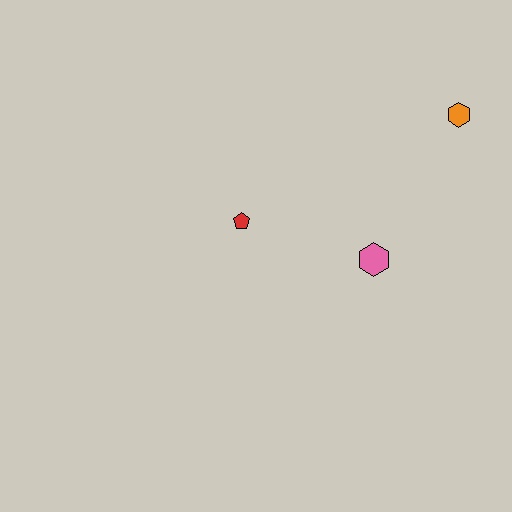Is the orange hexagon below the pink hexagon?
No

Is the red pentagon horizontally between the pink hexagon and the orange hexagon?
No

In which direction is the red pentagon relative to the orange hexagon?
The red pentagon is to the left of the orange hexagon.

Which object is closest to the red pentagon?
The pink hexagon is closest to the red pentagon.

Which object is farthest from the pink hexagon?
The orange hexagon is farthest from the pink hexagon.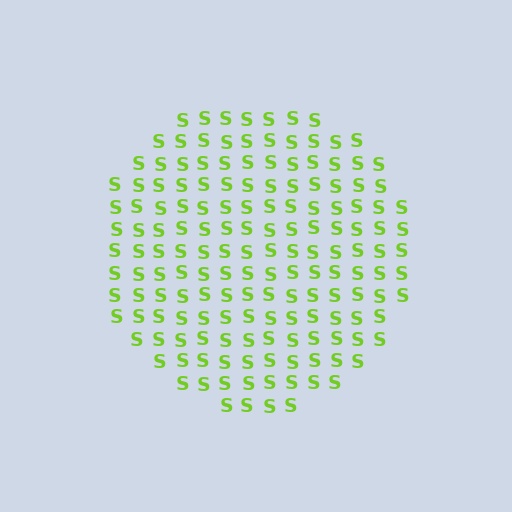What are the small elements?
The small elements are letter S's.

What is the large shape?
The large shape is a circle.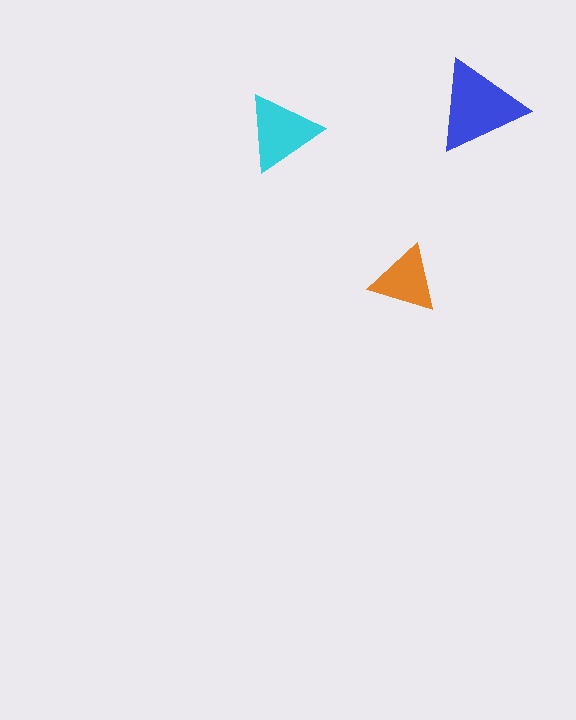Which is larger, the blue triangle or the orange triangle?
The blue one.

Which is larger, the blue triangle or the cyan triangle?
The blue one.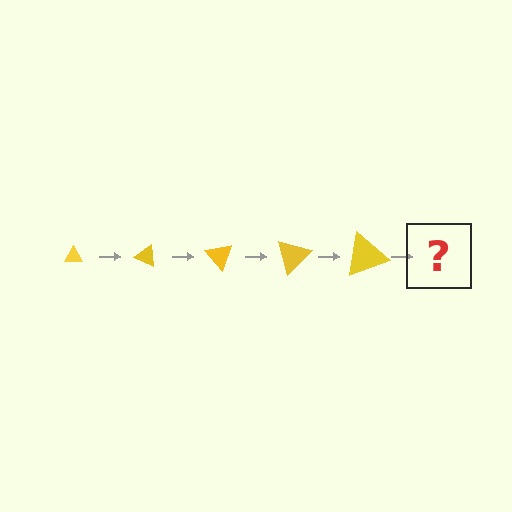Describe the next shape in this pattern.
It should be a triangle, larger than the previous one and rotated 125 degrees from the start.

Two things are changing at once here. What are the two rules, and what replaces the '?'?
The two rules are that the triangle grows larger each step and it rotates 25 degrees each step. The '?' should be a triangle, larger than the previous one and rotated 125 degrees from the start.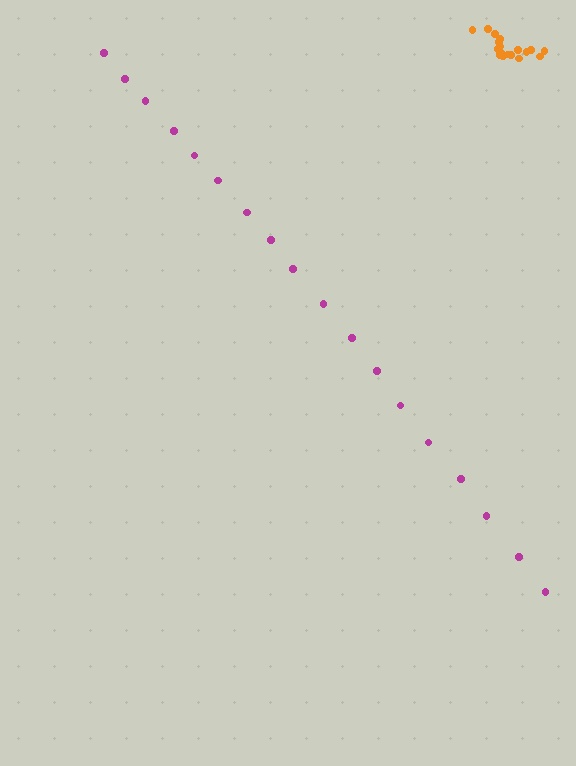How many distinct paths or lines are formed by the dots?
There are 2 distinct paths.